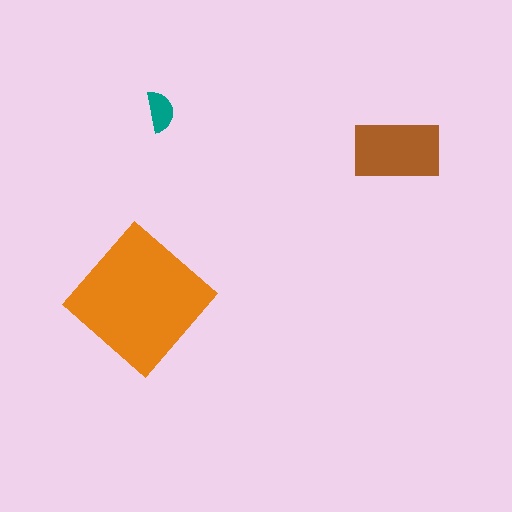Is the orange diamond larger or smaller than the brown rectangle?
Larger.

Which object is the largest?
The orange diamond.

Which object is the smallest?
The teal semicircle.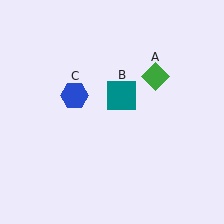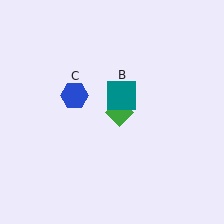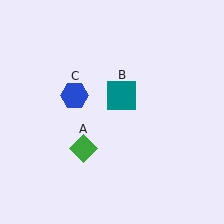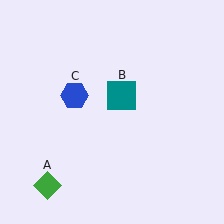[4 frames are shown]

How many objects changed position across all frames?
1 object changed position: green diamond (object A).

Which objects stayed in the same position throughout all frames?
Teal square (object B) and blue hexagon (object C) remained stationary.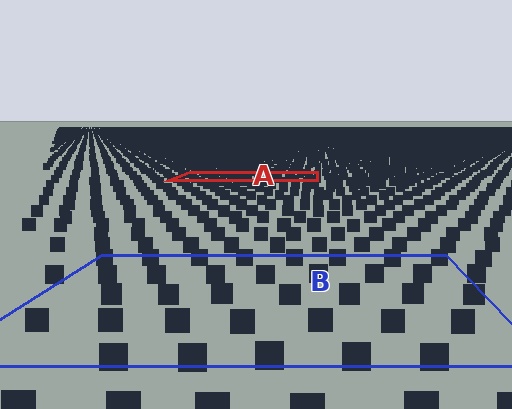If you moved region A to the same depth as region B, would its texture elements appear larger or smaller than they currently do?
They would appear larger. At a closer depth, the same texture elements are projected at a bigger on-screen size.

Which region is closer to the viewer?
Region B is closer. The texture elements there are larger and more spread out.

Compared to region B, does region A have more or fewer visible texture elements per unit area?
Region A has more texture elements per unit area — they are packed more densely because it is farther away.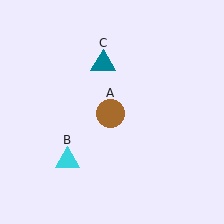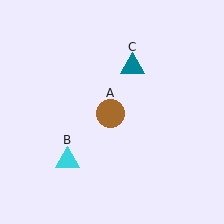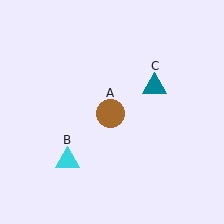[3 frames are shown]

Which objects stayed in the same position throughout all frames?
Brown circle (object A) and cyan triangle (object B) remained stationary.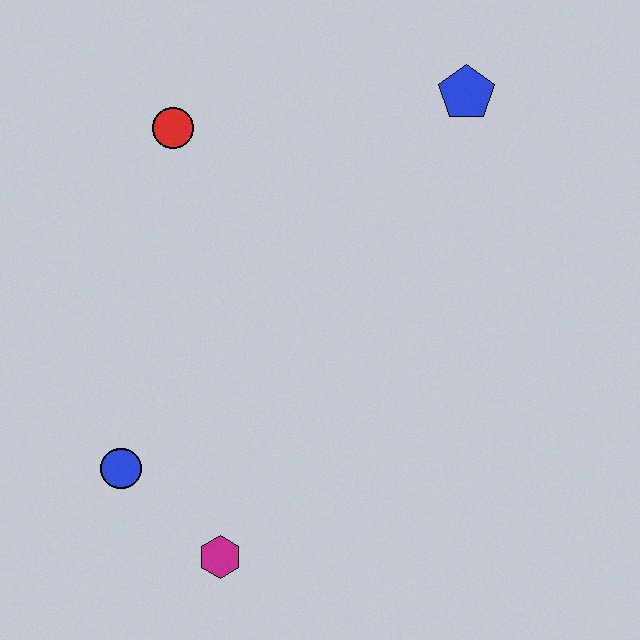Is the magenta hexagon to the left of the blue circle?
No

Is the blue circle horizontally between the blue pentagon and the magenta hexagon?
No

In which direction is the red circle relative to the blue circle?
The red circle is above the blue circle.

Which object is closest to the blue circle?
The magenta hexagon is closest to the blue circle.